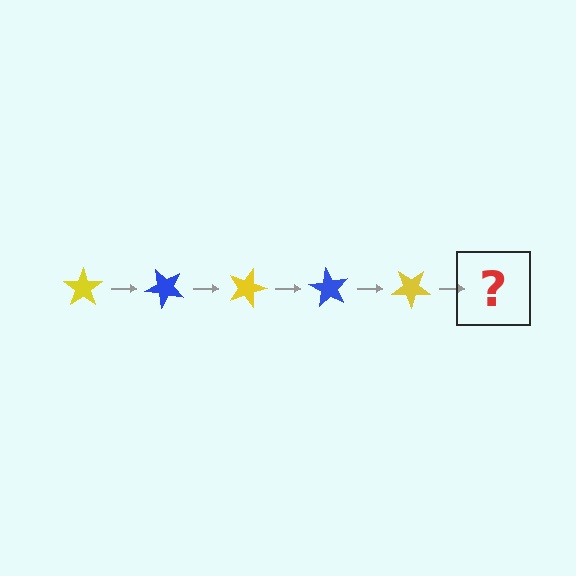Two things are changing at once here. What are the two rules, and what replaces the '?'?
The two rules are that it rotates 45 degrees each step and the color cycles through yellow and blue. The '?' should be a blue star, rotated 225 degrees from the start.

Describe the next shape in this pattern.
It should be a blue star, rotated 225 degrees from the start.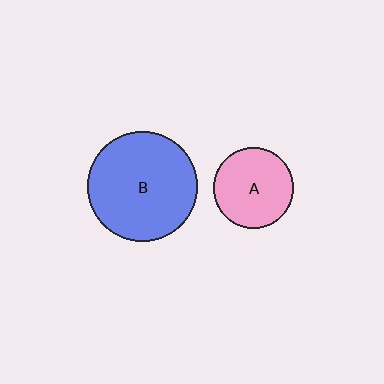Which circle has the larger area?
Circle B (blue).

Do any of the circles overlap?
No, none of the circles overlap.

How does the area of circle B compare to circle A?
Approximately 1.9 times.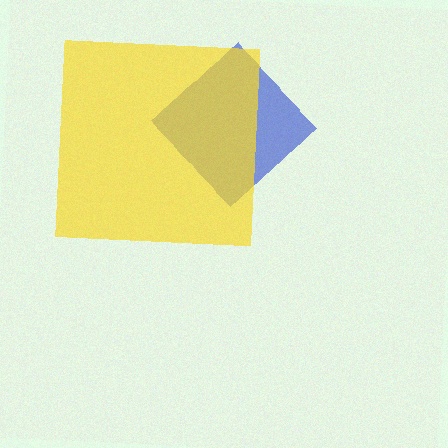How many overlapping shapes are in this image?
There are 2 overlapping shapes in the image.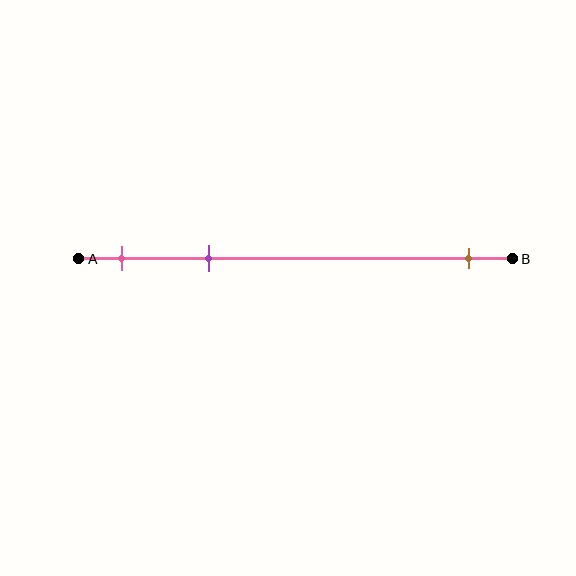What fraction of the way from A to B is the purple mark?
The purple mark is approximately 30% (0.3) of the way from A to B.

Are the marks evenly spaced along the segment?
No, the marks are not evenly spaced.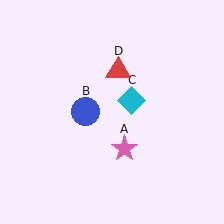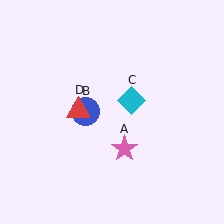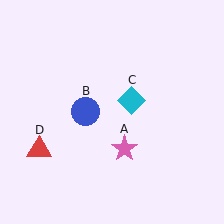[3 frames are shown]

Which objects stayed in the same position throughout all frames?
Pink star (object A) and blue circle (object B) and cyan diamond (object C) remained stationary.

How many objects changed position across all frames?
1 object changed position: red triangle (object D).